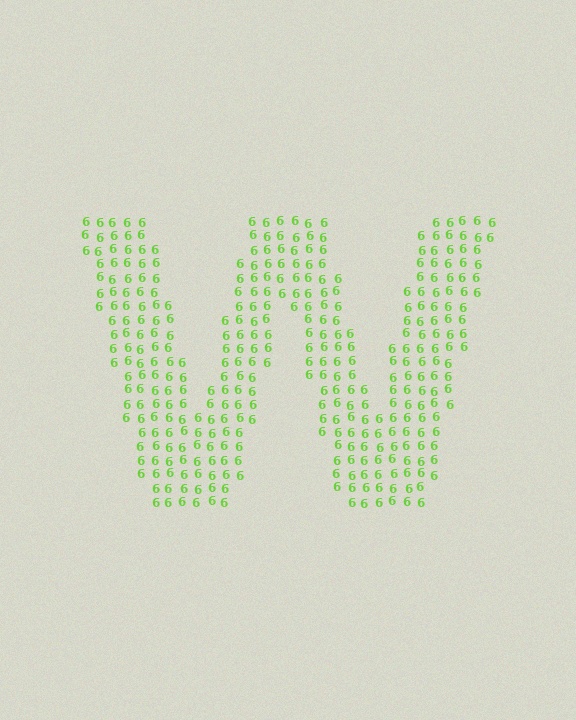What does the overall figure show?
The overall figure shows the letter W.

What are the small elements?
The small elements are digit 6's.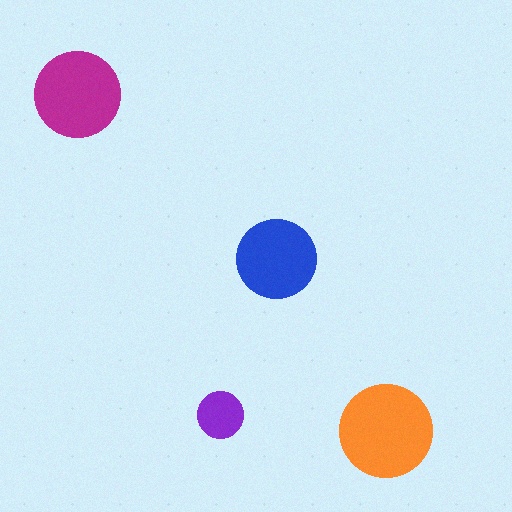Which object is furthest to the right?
The orange circle is rightmost.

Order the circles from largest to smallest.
the orange one, the magenta one, the blue one, the purple one.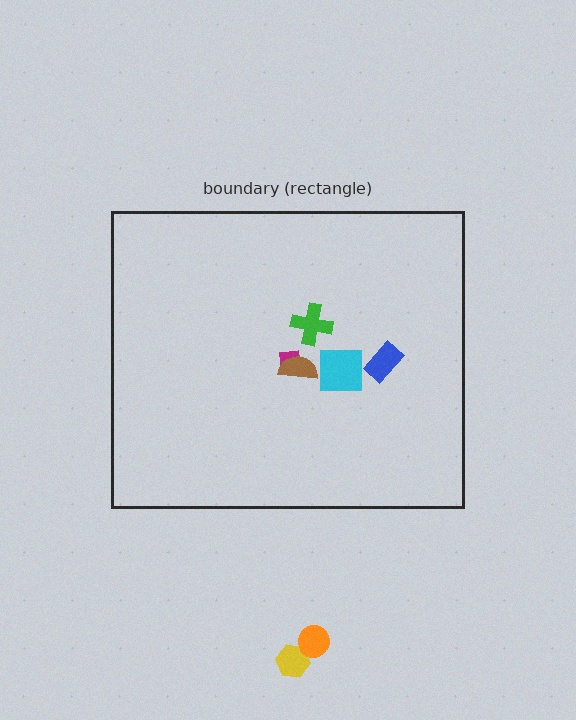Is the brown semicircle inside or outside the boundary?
Inside.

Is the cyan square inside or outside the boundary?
Inside.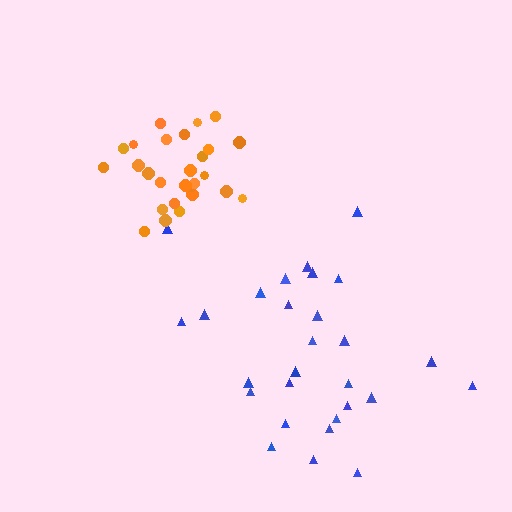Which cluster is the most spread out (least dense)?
Blue.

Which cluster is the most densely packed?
Orange.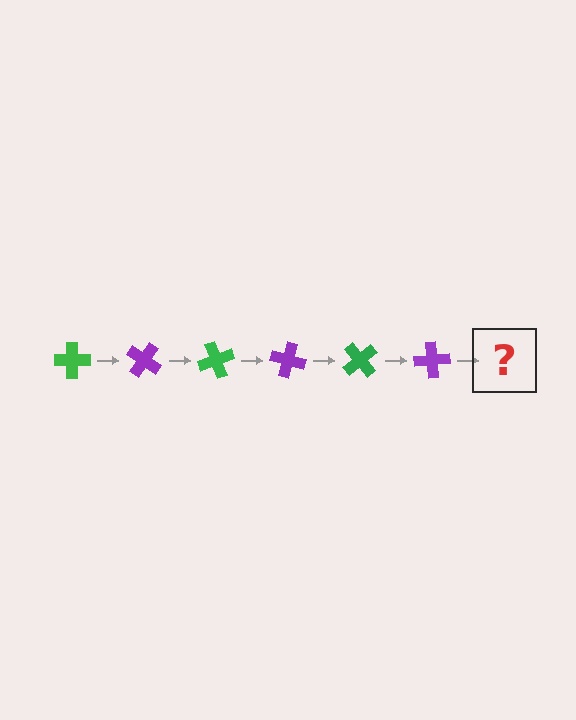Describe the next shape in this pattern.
It should be a green cross, rotated 210 degrees from the start.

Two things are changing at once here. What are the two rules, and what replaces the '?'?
The two rules are that it rotates 35 degrees each step and the color cycles through green and purple. The '?' should be a green cross, rotated 210 degrees from the start.